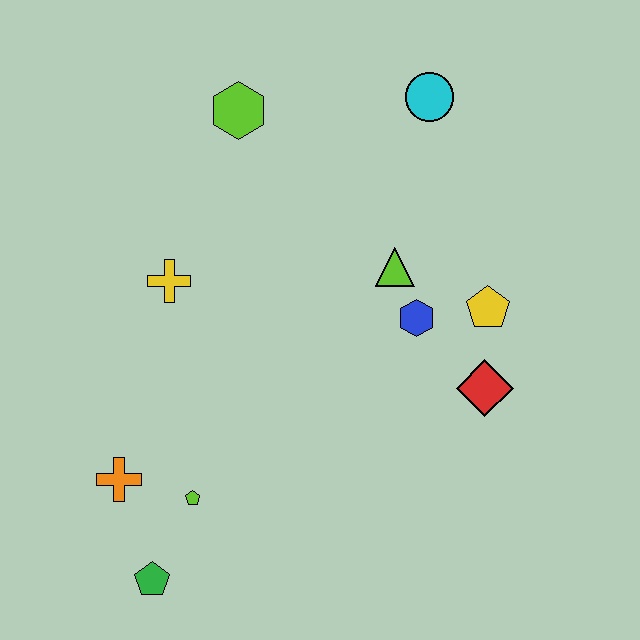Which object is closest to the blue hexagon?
The lime triangle is closest to the blue hexagon.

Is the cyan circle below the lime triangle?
No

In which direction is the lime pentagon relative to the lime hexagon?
The lime pentagon is below the lime hexagon.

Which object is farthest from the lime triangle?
The green pentagon is farthest from the lime triangle.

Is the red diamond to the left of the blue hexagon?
No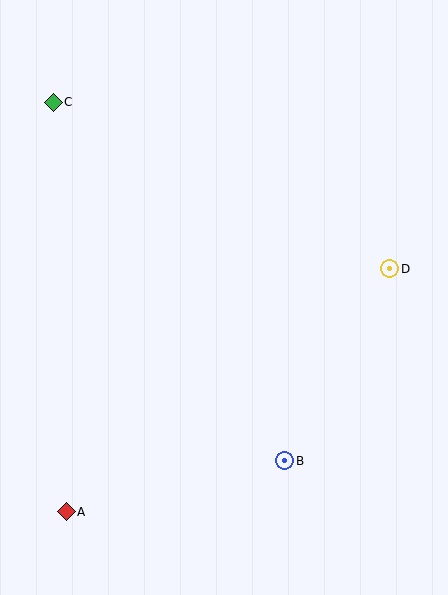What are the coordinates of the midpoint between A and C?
The midpoint between A and C is at (60, 307).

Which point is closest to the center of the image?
Point D at (390, 269) is closest to the center.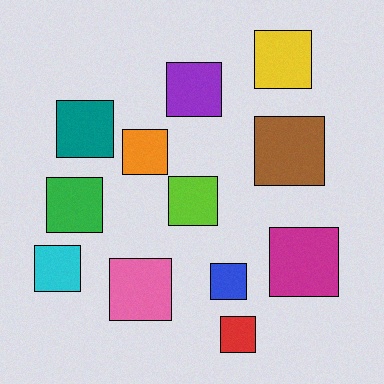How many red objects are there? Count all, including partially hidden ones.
There is 1 red object.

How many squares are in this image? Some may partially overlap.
There are 12 squares.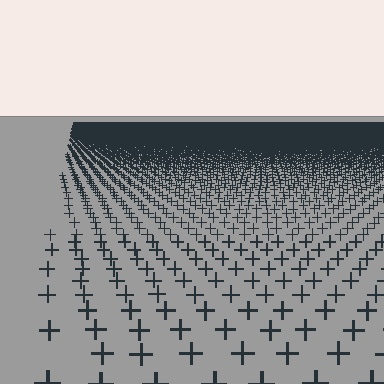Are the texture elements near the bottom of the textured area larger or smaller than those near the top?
Larger. Near the bottom, elements are closer to the viewer and appear at a bigger on-screen size.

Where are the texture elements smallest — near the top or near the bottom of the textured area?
Near the top.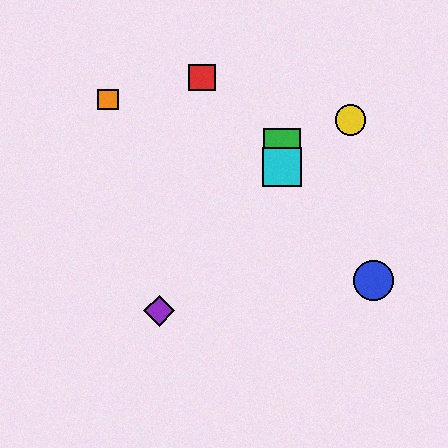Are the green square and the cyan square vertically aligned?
Yes, both are at x≈282.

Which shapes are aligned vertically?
The green square, the cyan square are aligned vertically.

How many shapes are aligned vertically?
2 shapes (the green square, the cyan square) are aligned vertically.